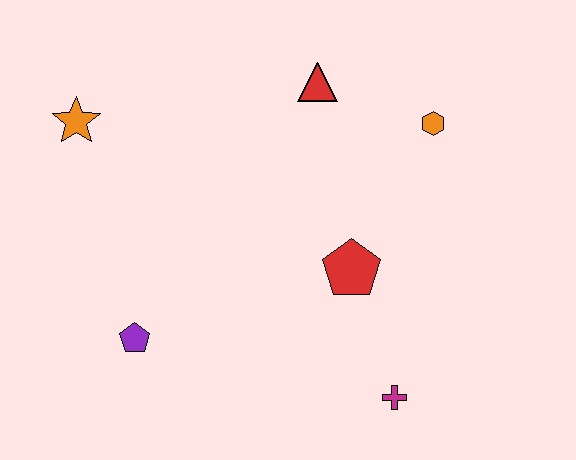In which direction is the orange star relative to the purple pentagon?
The orange star is above the purple pentagon.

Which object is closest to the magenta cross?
The red pentagon is closest to the magenta cross.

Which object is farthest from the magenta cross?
The orange star is farthest from the magenta cross.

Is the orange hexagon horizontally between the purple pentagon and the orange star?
No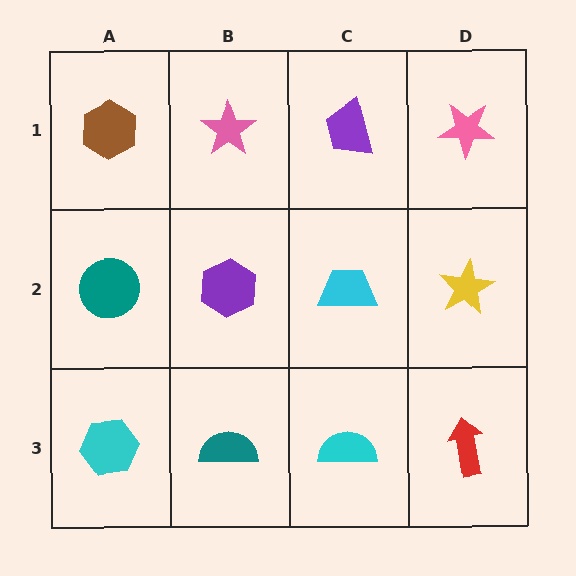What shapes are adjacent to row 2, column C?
A purple trapezoid (row 1, column C), a cyan semicircle (row 3, column C), a purple hexagon (row 2, column B), a yellow star (row 2, column D).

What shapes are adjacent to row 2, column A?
A brown hexagon (row 1, column A), a cyan hexagon (row 3, column A), a purple hexagon (row 2, column B).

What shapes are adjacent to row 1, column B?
A purple hexagon (row 2, column B), a brown hexagon (row 1, column A), a purple trapezoid (row 1, column C).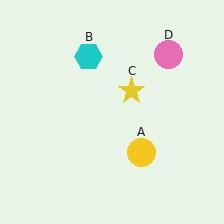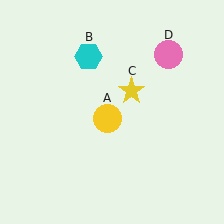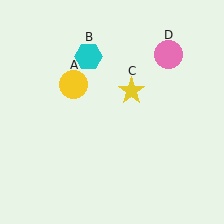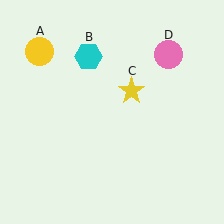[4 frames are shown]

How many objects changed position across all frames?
1 object changed position: yellow circle (object A).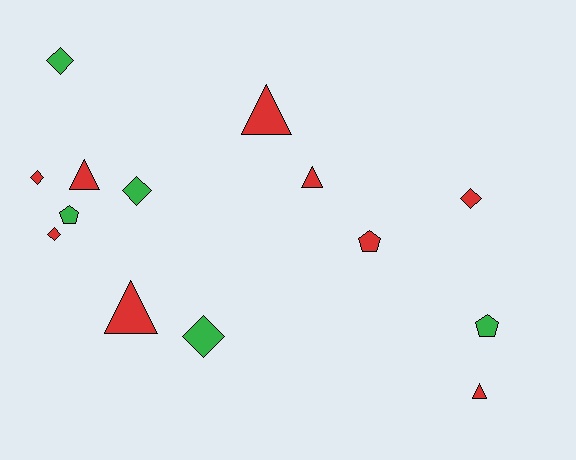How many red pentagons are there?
There is 1 red pentagon.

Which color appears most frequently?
Red, with 9 objects.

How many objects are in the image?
There are 14 objects.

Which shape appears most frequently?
Diamond, with 6 objects.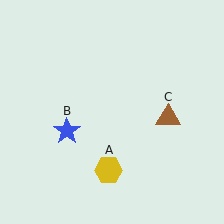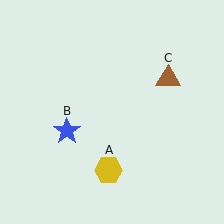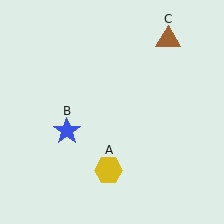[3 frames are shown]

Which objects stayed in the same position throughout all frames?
Yellow hexagon (object A) and blue star (object B) remained stationary.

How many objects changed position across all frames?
1 object changed position: brown triangle (object C).